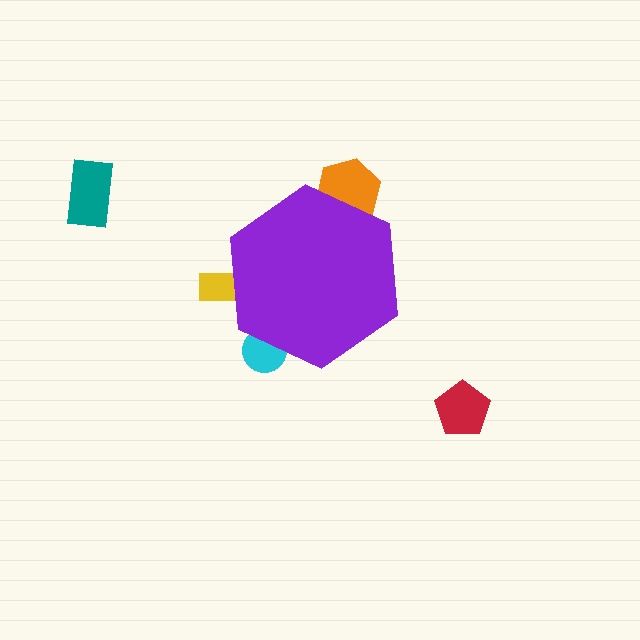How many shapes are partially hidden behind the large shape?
3 shapes are partially hidden.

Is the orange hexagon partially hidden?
Yes, the orange hexagon is partially hidden behind the purple hexagon.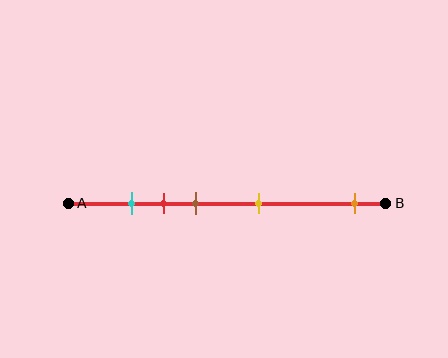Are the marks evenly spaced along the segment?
No, the marks are not evenly spaced.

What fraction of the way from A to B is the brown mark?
The brown mark is approximately 40% (0.4) of the way from A to B.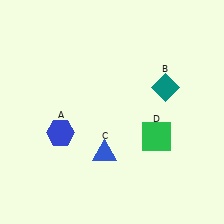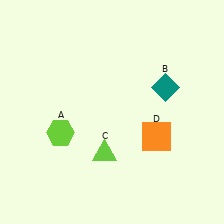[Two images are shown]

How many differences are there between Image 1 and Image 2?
There are 3 differences between the two images.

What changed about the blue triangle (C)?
In Image 1, C is blue. In Image 2, it changed to lime.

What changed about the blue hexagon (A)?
In Image 1, A is blue. In Image 2, it changed to lime.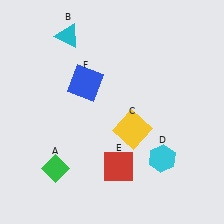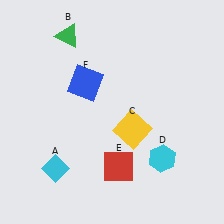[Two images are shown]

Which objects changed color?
A changed from green to cyan. B changed from cyan to green.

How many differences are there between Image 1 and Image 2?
There are 2 differences between the two images.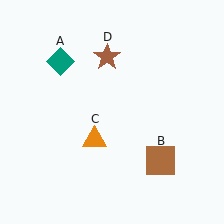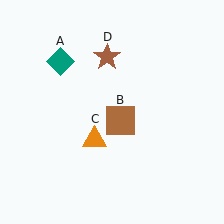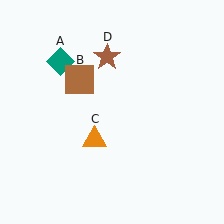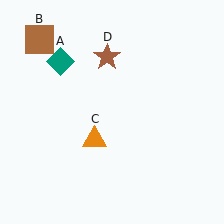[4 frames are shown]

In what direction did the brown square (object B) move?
The brown square (object B) moved up and to the left.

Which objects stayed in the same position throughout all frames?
Teal diamond (object A) and orange triangle (object C) and brown star (object D) remained stationary.